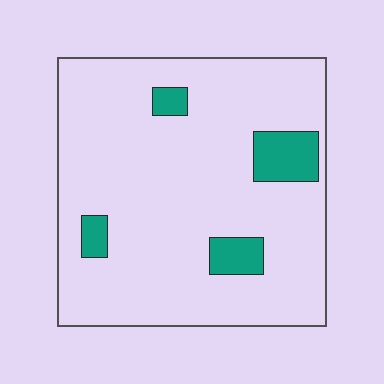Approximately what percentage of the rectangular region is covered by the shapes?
Approximately 10%.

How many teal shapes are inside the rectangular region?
4.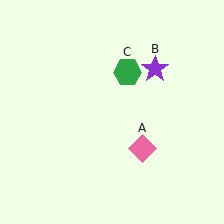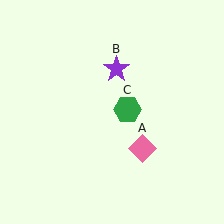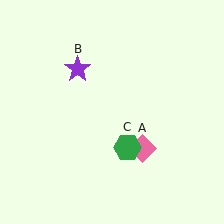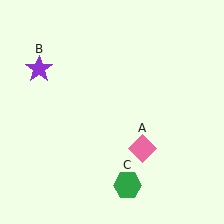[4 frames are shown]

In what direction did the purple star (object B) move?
The purple star (object B) moved left.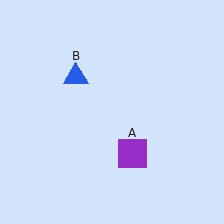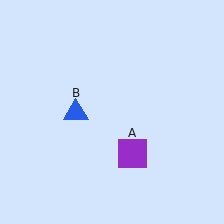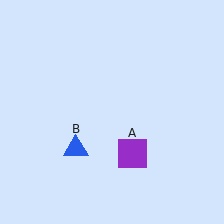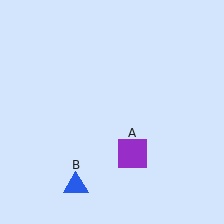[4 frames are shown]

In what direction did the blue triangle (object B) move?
The blue triangle (object B) moved down.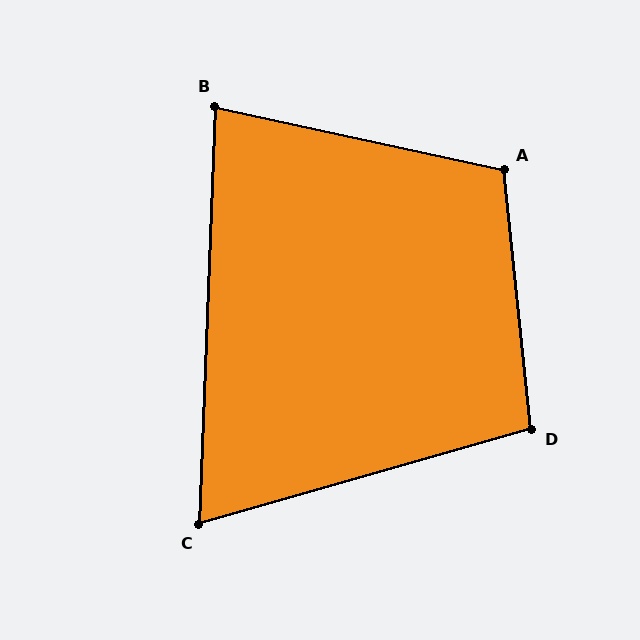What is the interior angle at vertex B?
Approximately 80 degrees (acute).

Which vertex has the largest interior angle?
A, at approximately 108 degrees.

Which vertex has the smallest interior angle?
C, at approximately 72 degrees.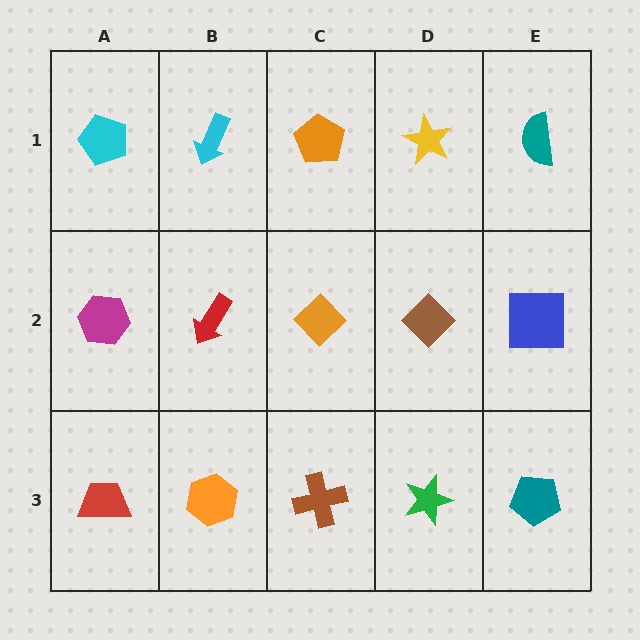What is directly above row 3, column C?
An orange diamond.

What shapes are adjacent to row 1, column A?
A magenta hexagon (row 2, column A), a cyan arrow (row 1, column B).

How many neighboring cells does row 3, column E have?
2.